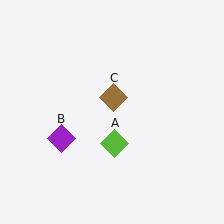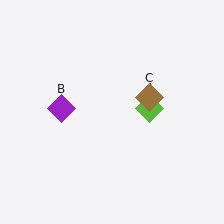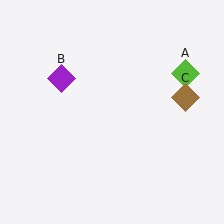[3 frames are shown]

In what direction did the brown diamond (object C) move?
The brown diamond (object C) moved right.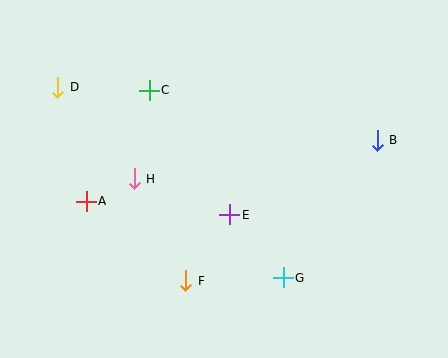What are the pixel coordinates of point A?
Point A is at (86, 201).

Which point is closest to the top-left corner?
Point D is closest to the top-left corner.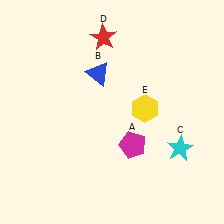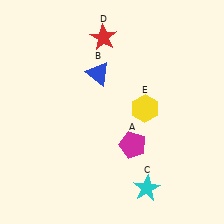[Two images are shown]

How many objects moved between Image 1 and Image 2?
1 object moved between the two images.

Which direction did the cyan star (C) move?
The cyan star (C) moved down.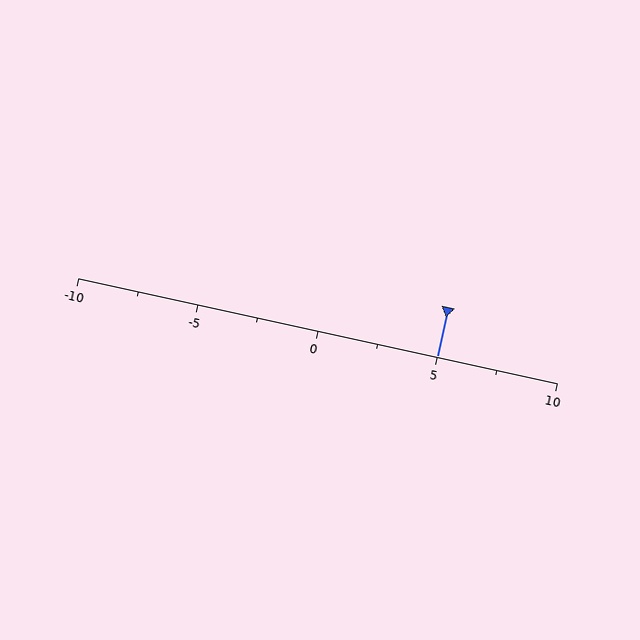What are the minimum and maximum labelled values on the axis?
The axis runs from -10 to 10.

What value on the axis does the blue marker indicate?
The marker indicates approximately 5.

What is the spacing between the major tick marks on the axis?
The major ticks are spaced 5 apart.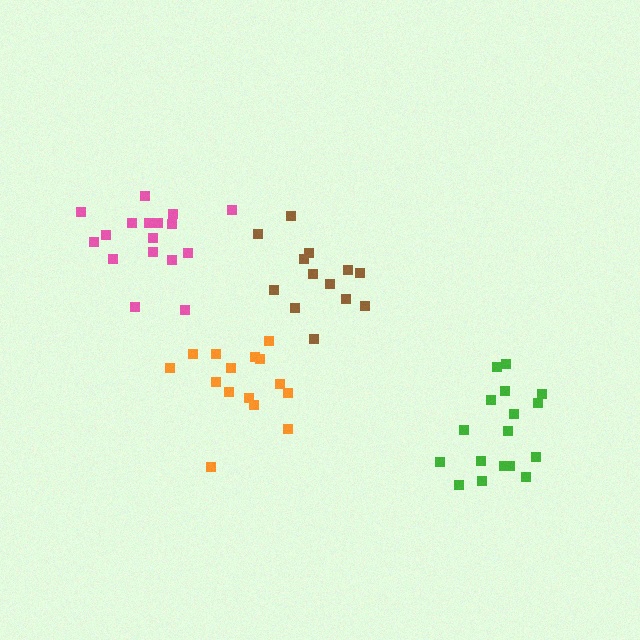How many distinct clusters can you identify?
There are 4 distinct clusters.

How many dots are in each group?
Group 1: 17 dots, Group 2: 15 dots, Group 3: 13 dots, Group 4: 17 dots (62 total).